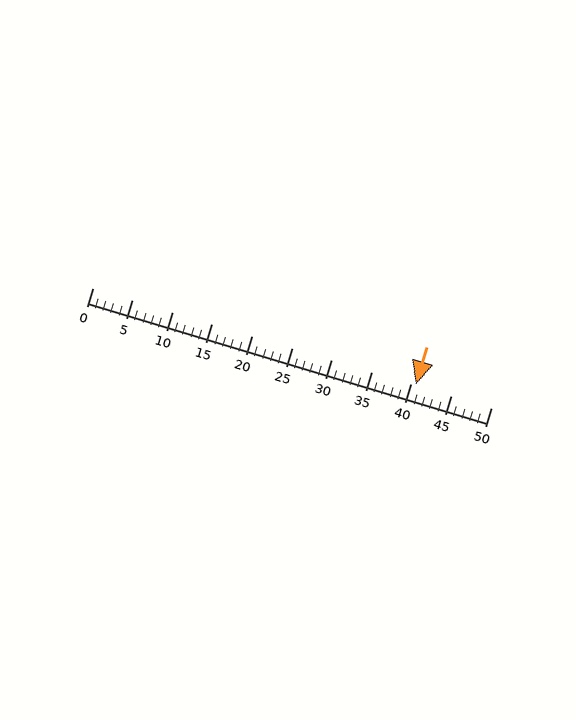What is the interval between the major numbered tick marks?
The major tick marks are spaced 5 units apart.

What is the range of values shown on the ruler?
The ruler shows values from 0 to 50.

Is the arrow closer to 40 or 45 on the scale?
The arrow is closer to 40.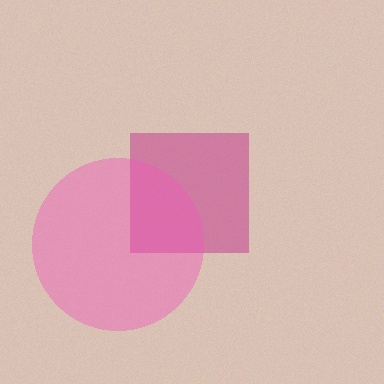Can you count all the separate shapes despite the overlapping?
Yes, there are 2 separate shapes.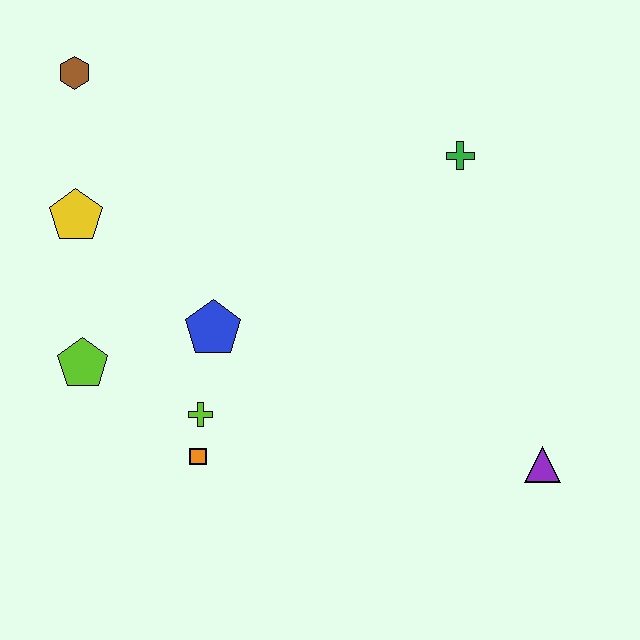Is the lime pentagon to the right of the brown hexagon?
Yes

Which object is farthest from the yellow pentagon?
The purple triangle is farthest from the yellow pentagon.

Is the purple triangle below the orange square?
Yes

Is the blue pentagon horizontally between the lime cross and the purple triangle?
Yes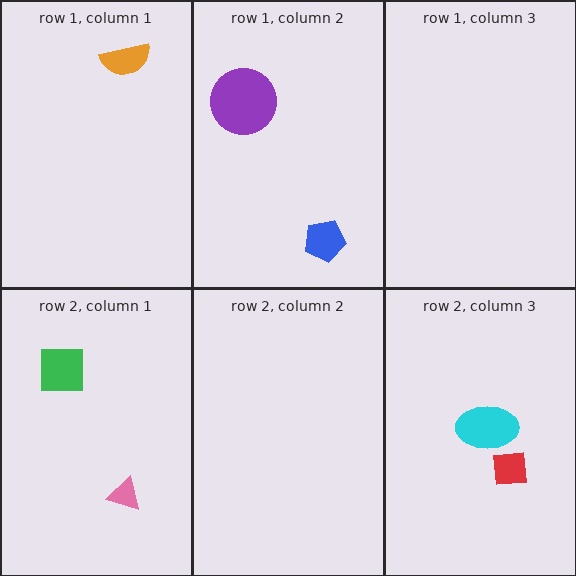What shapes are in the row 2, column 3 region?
The cyan ellipse, the red square.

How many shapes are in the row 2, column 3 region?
2.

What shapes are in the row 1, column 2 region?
The blue pentagon, the purple circle.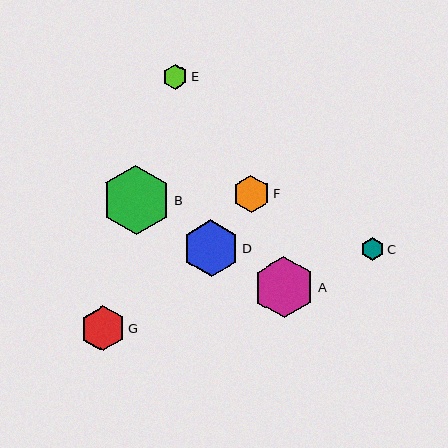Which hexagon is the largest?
Hexagon B is the largest with a size of approximately 69 pixels.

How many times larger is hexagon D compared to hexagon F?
Hexagon D is approximately 1.5 times the size of hexagon F.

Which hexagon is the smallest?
Hexagon C is the smallest with a size of approximately 23 pixels.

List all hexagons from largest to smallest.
From largest to smallest: B, A, D, G, F, E, C.